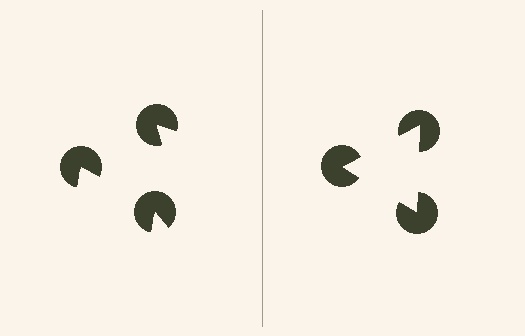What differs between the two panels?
The pac-man discs are positioned identically on both sides; only the wedge orientations differ. On the right they align to a triangle; on the left they are misaligned.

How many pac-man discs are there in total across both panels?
6 — 3 on each side.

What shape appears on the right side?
An illusory triangle.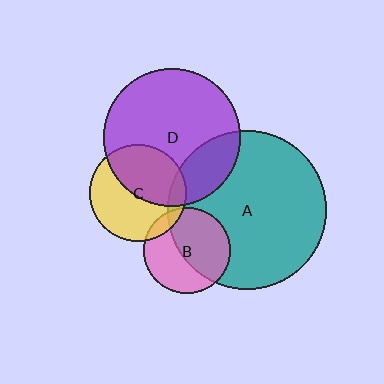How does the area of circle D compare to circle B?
Approximately 2.5 times.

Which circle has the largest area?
Circle A (teal).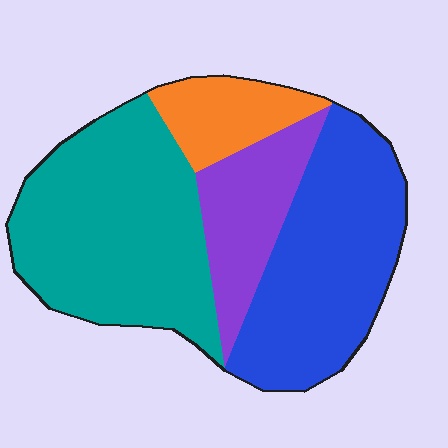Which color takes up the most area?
Teal, at roughly 40%.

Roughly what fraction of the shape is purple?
Purple takes up about one sixth (1/6) of the shape.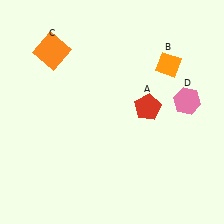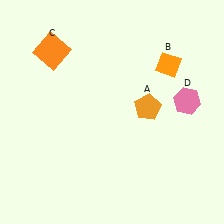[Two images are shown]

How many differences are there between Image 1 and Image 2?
There is 1 difference between the two images.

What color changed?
The pentagon (A) changed from red in Image 1 to orange in Image 2.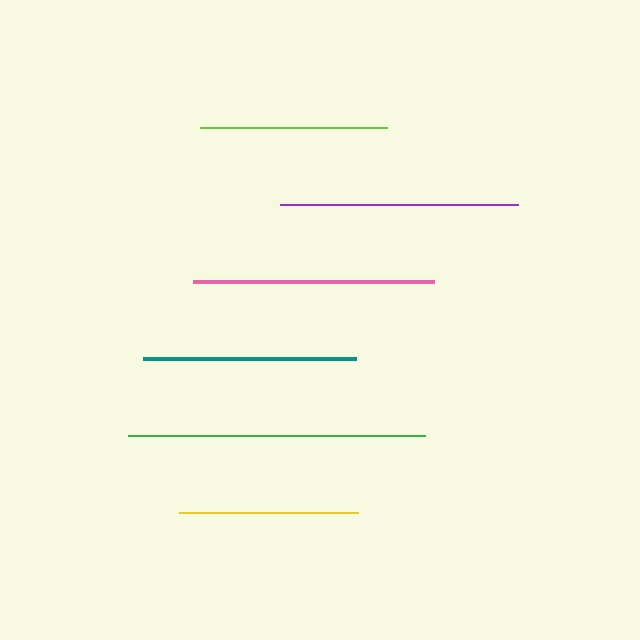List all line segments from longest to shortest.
From longest to shortest: green, pink, purple, teal, lime, yellow.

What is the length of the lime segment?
The lime segment is approximately 187 pixels long.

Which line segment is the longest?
The green line is the longest at approximately 296 pixels.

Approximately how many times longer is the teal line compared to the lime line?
The teal line is approximately 1.1 times the length of the lime line.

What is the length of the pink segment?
The pink segment is approximately 241 pixels long.